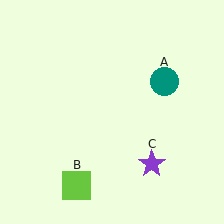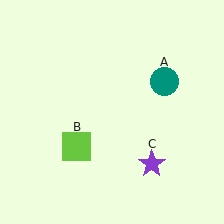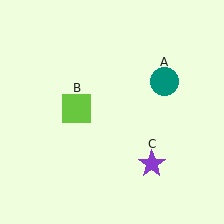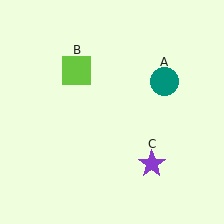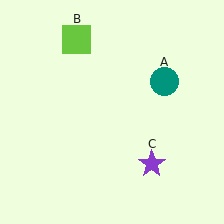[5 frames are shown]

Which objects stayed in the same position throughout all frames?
Teal circle (object A) and purple star (object C) remained stationary.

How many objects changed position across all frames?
1 object changed position: lime square (object B).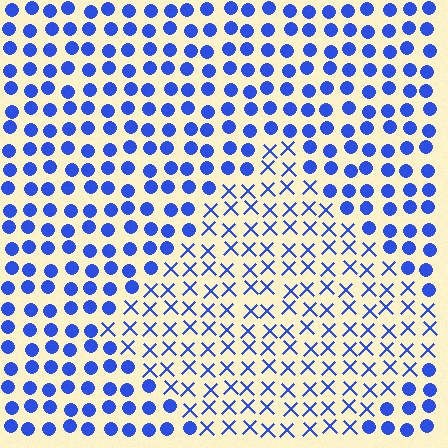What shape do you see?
I see a diamond.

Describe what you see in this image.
The image is filled with small blue elements arranged in a uniform grid. A diamond-shaped region contains X marks, while the surrounding area contains circles. The boundary is defined purely by the change in element shape.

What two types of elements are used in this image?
The image uses X marks inside the diamond region and circles outside it.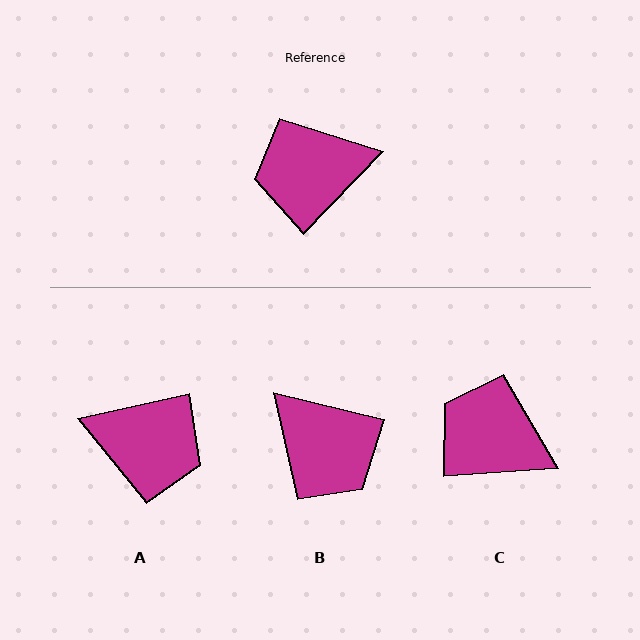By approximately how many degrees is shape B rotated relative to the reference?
Approximately 121 degrees counter-clockwise.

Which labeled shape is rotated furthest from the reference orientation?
A, about 147 degrees away.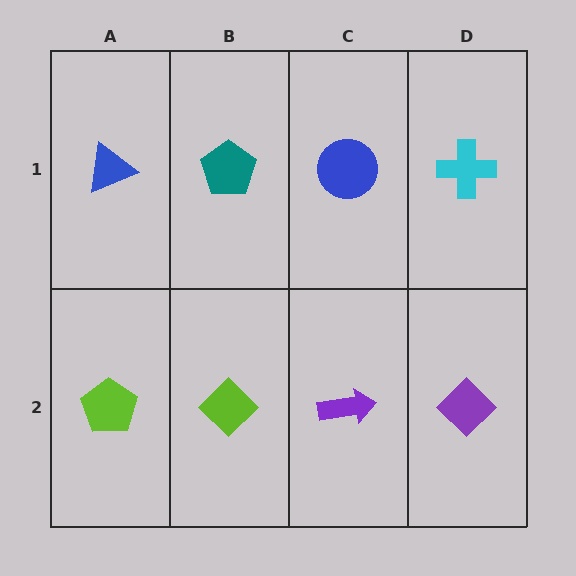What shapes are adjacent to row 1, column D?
A purple diamond (row 2, column D), a blue circle (row 1, column C).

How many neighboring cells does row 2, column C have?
3.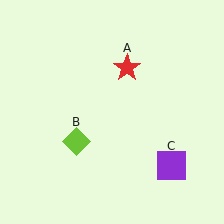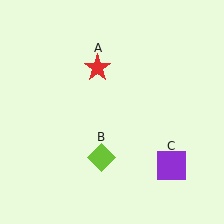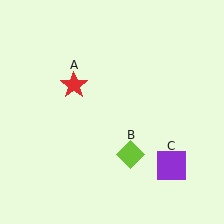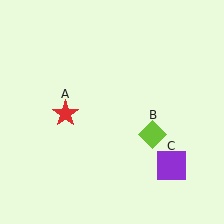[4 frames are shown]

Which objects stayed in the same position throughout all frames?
Purple square (object C) remained stationary.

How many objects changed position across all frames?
2 objects changed position: red star (object A), lime diamond (object B).